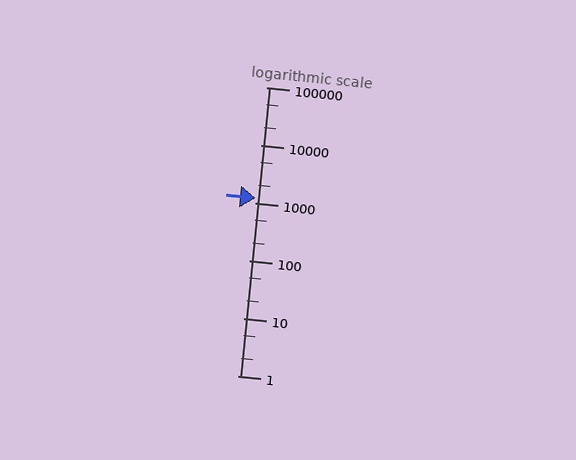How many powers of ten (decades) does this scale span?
The scale spans 5 decades, from 1 to 100000.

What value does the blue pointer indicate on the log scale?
The pointer indicates approximately 1200.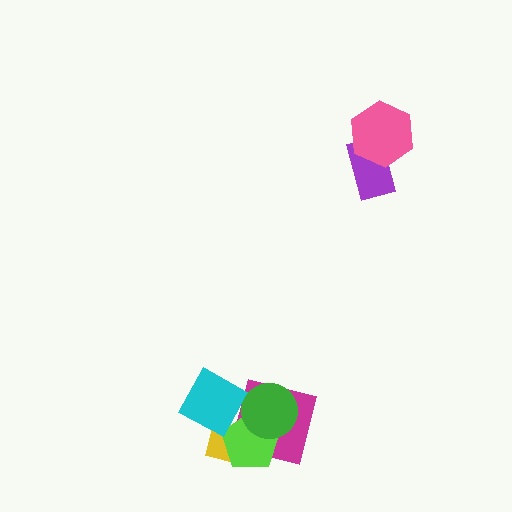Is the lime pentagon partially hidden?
Yes, it is partially covered by another shape.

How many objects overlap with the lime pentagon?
4 objects overlap with the lime pentagon.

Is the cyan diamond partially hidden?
Yes, it is partially covered by another shape.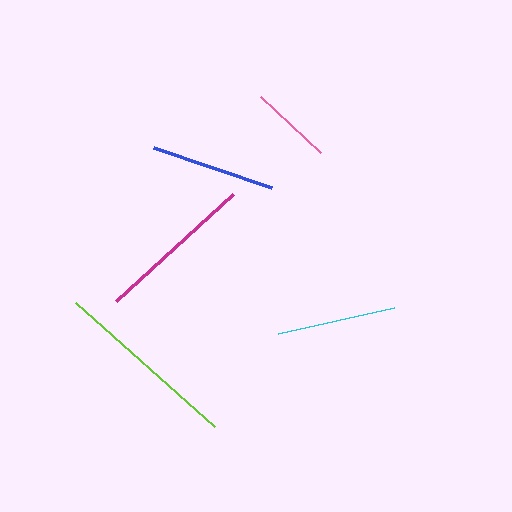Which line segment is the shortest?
The pink line is the shortest at approximately 82 pixels.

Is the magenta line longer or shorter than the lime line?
The lime line is longer than the magenta line.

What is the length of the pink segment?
The pink segment is approximately 82 pixels long.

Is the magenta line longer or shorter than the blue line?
The magenta line is longer than the blue line.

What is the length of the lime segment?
The lime segment is approximately 186 pixels long.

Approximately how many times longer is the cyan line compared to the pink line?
The cyan line is approximately 1.4 times the length of the pink line.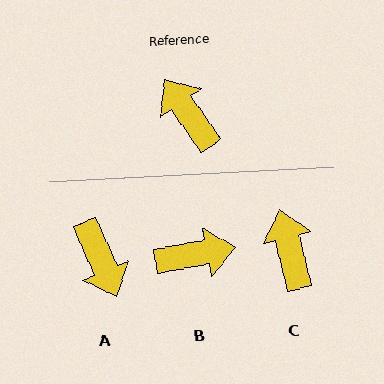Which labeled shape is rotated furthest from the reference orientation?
A, about 168 degrees away.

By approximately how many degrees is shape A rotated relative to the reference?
Approximately 168 degrees counter-clockwise.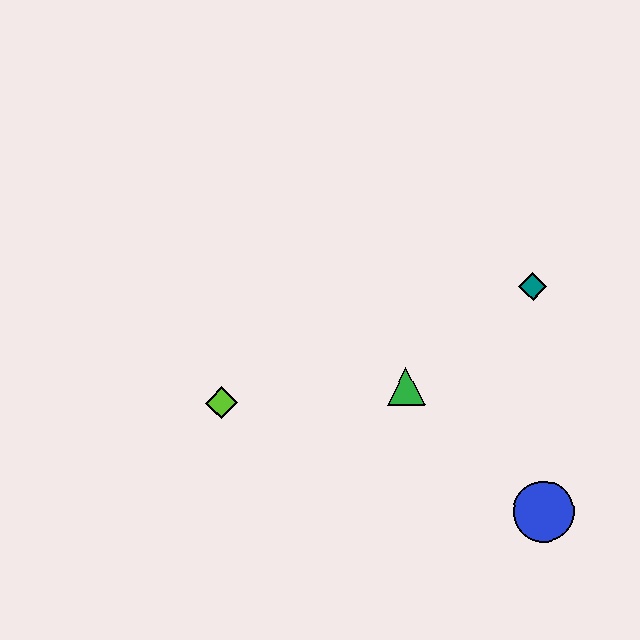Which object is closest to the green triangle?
The teal diamond is closest to the green triangle.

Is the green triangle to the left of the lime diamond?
No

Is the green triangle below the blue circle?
No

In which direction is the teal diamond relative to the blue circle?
The teal diamond is above the blue circle.